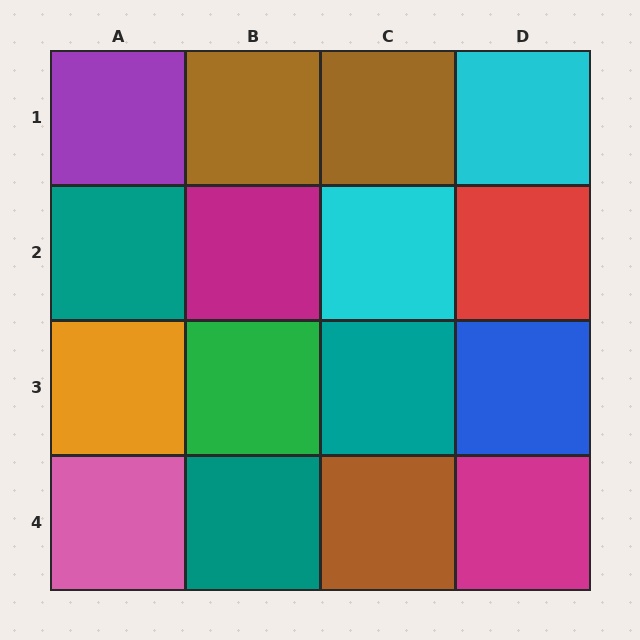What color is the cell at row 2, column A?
Teal.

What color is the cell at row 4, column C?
Brown.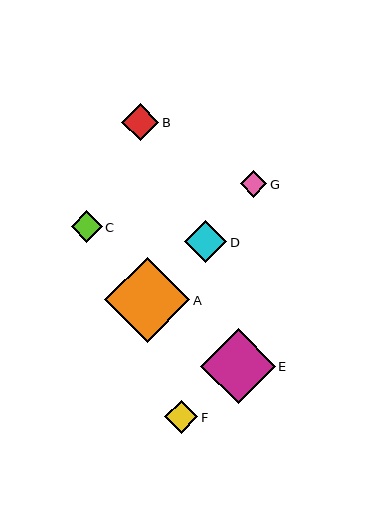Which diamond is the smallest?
Diamond G is the smallest with a size of approximately 26 pixels.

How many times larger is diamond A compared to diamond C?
Diamond A is approximately 2.7 times the size of diamond C.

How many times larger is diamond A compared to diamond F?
Diamond A is approximately 2.6 times the size of diamond F.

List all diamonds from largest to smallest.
From largest to smallest: A, E, D, B, F, C, G.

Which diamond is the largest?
Diamond A is the largest with a size of approximately 85 pixels.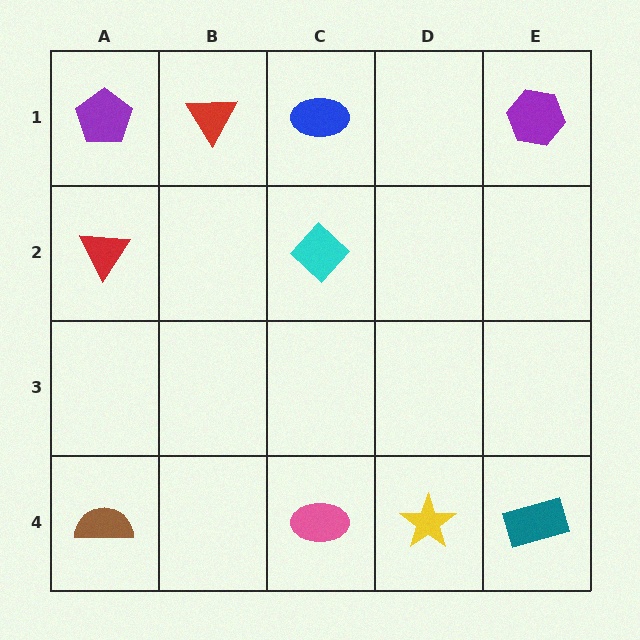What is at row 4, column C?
A pink ellipse.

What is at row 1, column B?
A red triangle.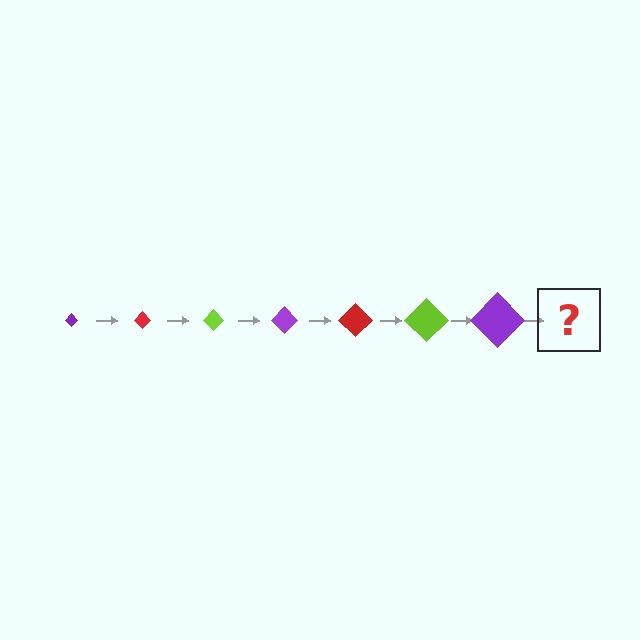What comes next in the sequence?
The next element should be a red diamond, larger than the previous one.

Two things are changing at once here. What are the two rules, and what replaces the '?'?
The two rules are that the diamond grows larger each step and the color cycles through purple, red, and lime. The '?' should be a red diamond, larger than the previous one.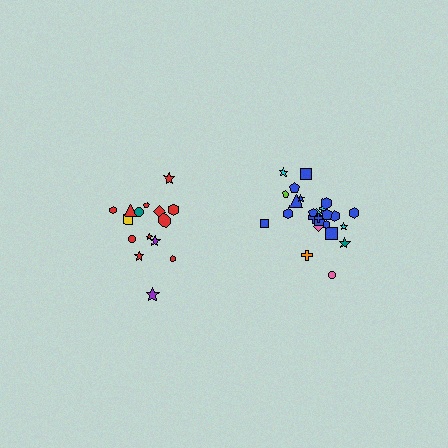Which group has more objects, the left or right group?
The right group.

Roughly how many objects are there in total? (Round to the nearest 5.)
Roughly 40 objects in total.